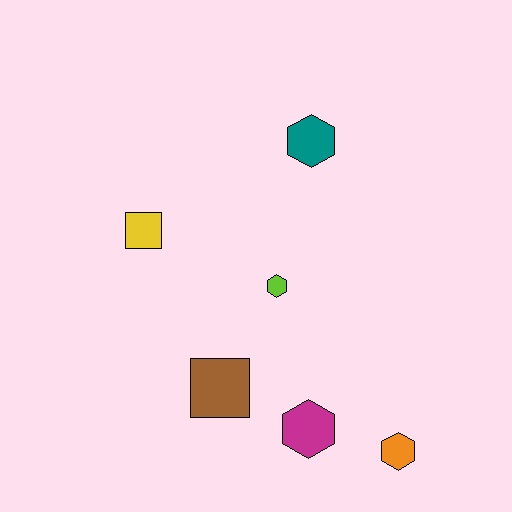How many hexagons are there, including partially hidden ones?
There are 4 hexagons.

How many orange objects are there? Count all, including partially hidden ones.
There is 1 orange object.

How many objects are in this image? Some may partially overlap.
There are 6 objects.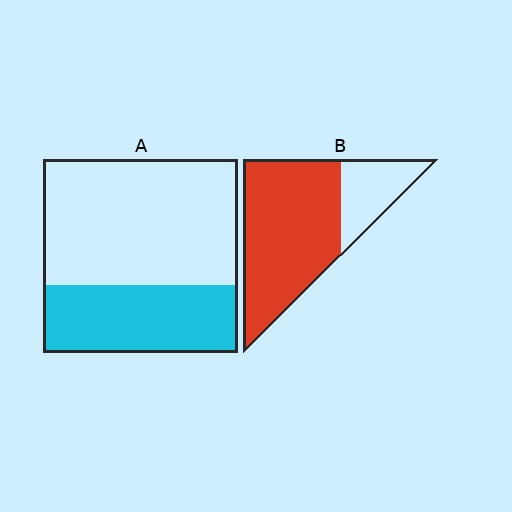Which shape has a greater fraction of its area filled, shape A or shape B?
Shape B.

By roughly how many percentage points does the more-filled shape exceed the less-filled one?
By roughly 40 percentage points (B over A).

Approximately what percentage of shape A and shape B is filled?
A is approximately 35% and B is approximately 75%.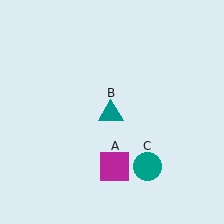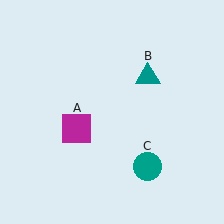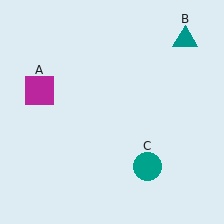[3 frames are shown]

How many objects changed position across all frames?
2 objects changed position: magenta square (object A), teal triangle (object B).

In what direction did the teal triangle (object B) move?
The teal triangle (object B) moved up and to the right.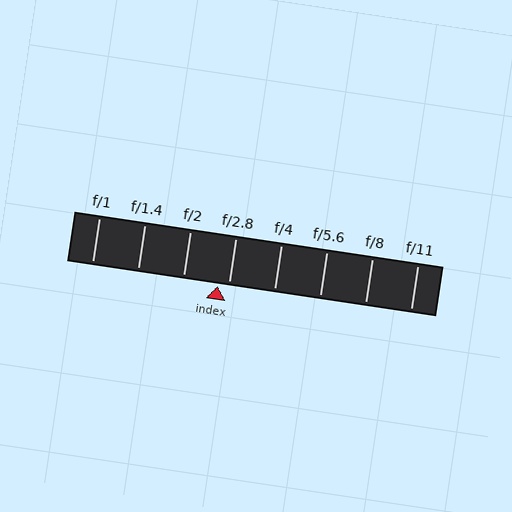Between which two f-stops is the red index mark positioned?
The index mark is between f/2 and f/2.8.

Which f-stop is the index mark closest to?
The index mark is closest to f/2.8.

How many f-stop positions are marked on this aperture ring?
There are 8 f-stop positions marked.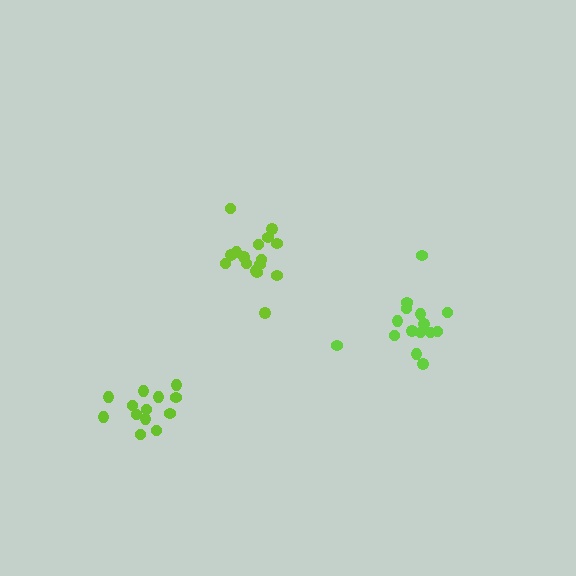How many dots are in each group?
Group 1: 17 dots, Group 2: 13 dots, Group 3: 15 dots (45 total).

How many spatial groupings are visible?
There are 3 spatial groupings.